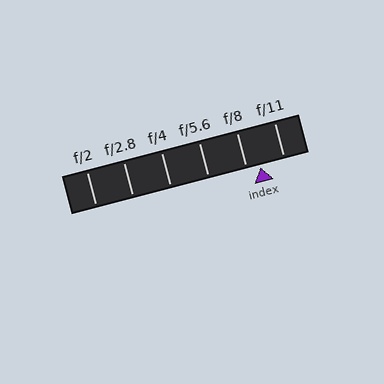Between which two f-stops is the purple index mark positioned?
The index mark is between f/8 and f/11.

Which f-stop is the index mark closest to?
The index mark is closest to f/8.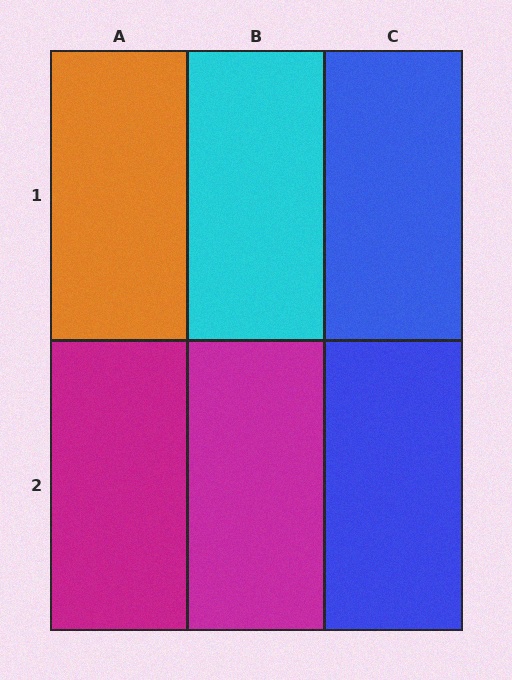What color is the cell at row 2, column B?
Magenta.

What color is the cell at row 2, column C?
Blue.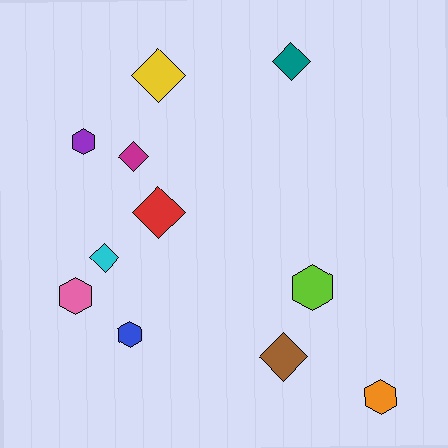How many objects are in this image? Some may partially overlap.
There are 11 objects.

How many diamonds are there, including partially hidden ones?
There are 6 diamonds.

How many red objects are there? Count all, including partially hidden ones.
There is 1 red object.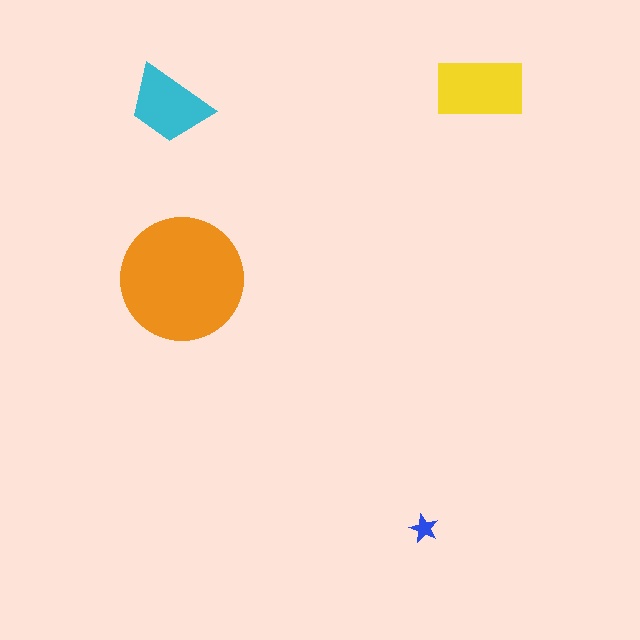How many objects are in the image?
There are 4 objects in the image.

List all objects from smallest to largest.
The blue star, the cyan trapezoid, the yellow rectangle, the orange circle.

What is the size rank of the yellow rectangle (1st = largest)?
2nd.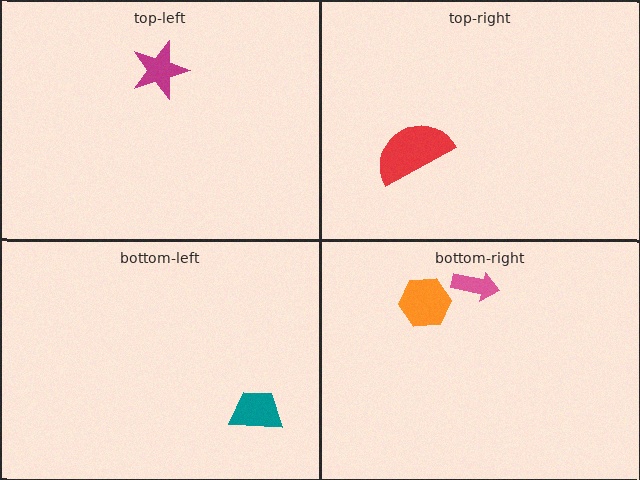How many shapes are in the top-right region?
1.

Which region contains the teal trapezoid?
The bottom-left region.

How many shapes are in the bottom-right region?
2.